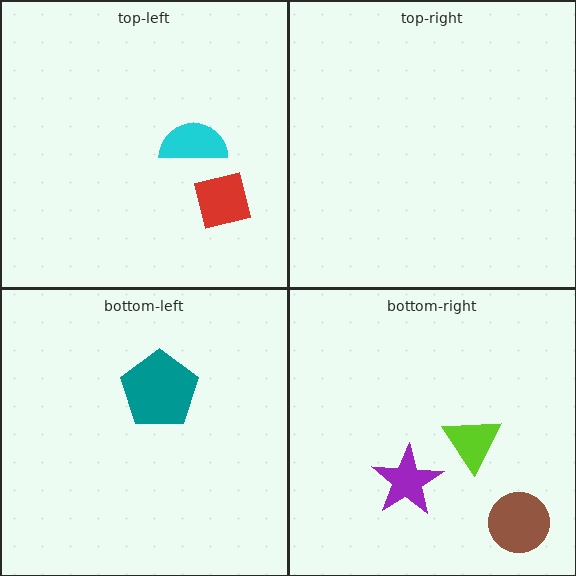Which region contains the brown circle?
The bottom-right region.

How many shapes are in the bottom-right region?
3.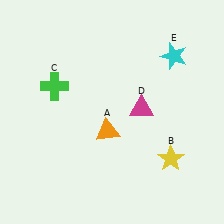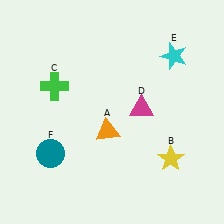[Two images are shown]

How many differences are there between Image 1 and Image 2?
There is 1 difference between the two images.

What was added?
A teal circle (F) was added in Image 2.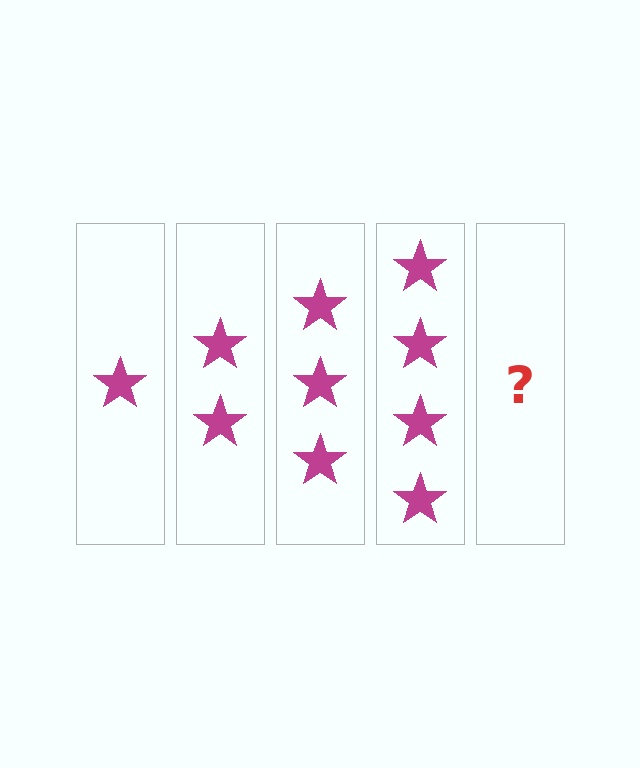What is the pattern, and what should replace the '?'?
The pattern is that each step adds one more star. The '?' should be 5 stars.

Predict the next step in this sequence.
The next step is 5 stars.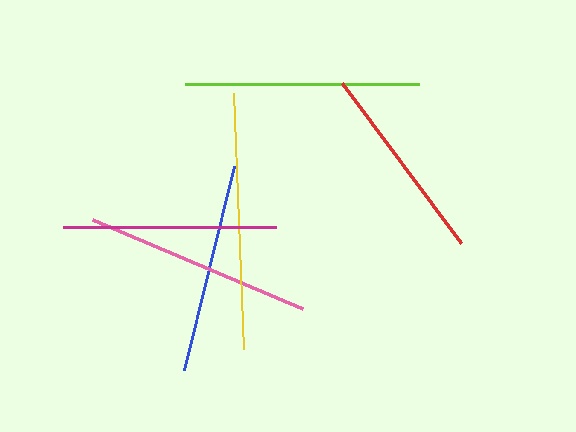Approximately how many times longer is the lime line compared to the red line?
The lime line is approximately 1.2 times the length of the red line.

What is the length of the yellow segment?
The yellow segment is approximately 256 pixels long.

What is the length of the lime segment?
The lime segment is approximately 234 pixels long.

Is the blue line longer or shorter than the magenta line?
The magenta line is longer than the blue line.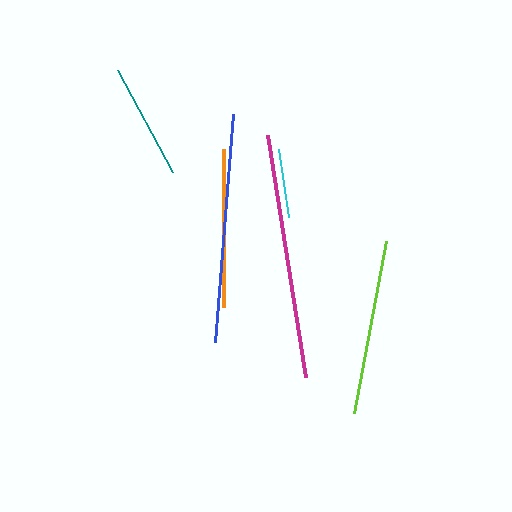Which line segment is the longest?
The magenta line is the longest at approximately 245 pixels.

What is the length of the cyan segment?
The cyan segment is approximately 68 pixels long.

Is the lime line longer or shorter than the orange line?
The lime line is longer than the orange line.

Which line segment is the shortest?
The cyan line is the shortest at approximately 68 pixels.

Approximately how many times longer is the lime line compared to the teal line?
The lime line is approximately 1.5 times the length of the teal line.